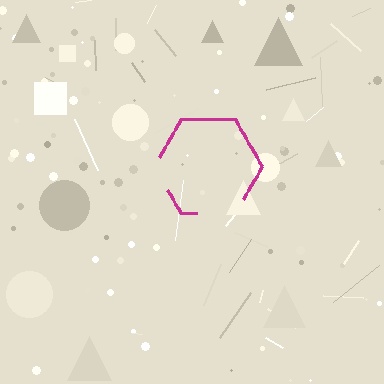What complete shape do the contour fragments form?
The contour fragments form a hexagon.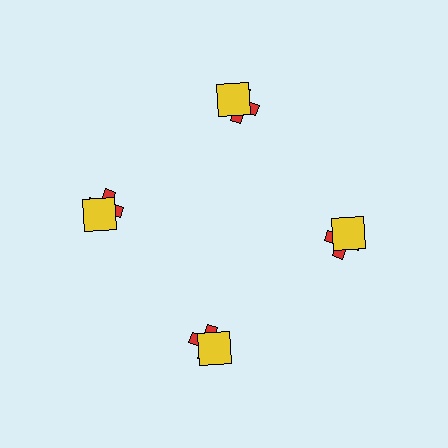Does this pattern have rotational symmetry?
Yes, this pattern has 4-fold rotational symmetry. It looks the same after rotating 90 degrees around the center.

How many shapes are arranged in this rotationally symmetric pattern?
There are 8 shapes, arranged in 4 groups of 2.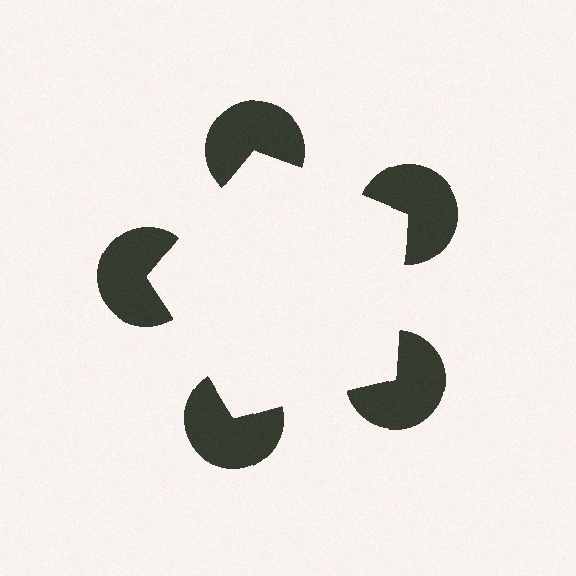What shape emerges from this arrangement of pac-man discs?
An illusory pentagon — its edges are inferred from the aligned wedge cuts in the pac-man discs, not physically drawn.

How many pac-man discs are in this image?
There are 5 — one at each vertex of the illusory pentagon.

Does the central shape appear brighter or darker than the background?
It typically appears slightly brighter than the background, even though no actual brightness change is drawn.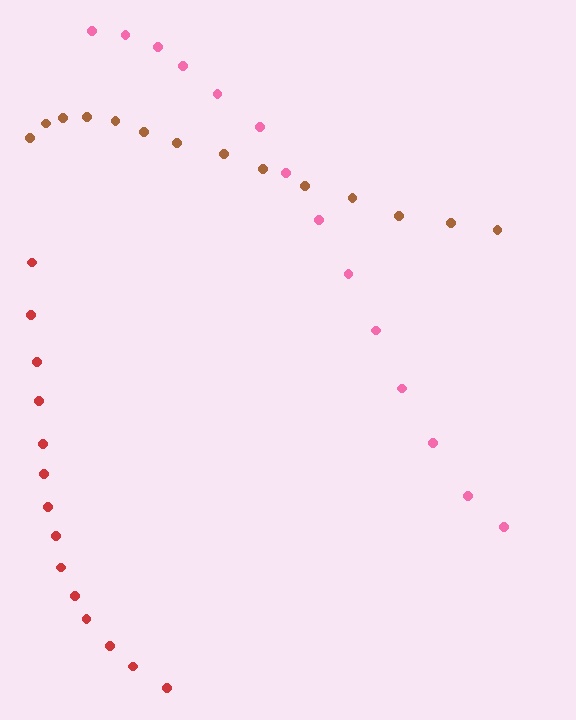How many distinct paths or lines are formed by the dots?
There are 3 distinct paths.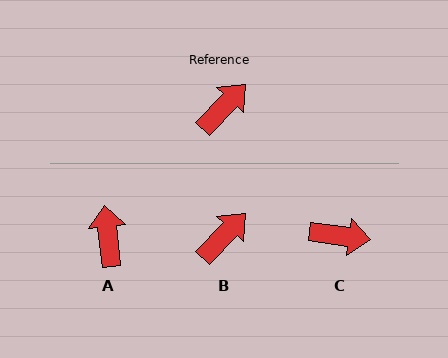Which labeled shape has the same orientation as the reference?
B.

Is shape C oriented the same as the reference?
No, it is off by about 54 degrees.